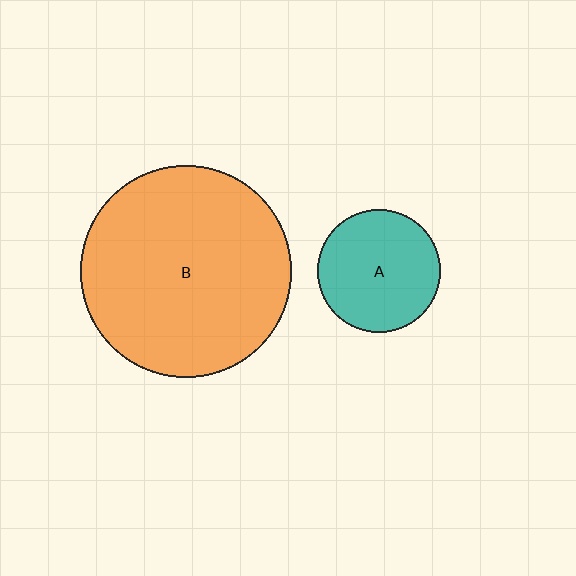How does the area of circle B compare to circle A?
Approximately 3.0 times.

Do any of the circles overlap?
No, none of the circles overlap.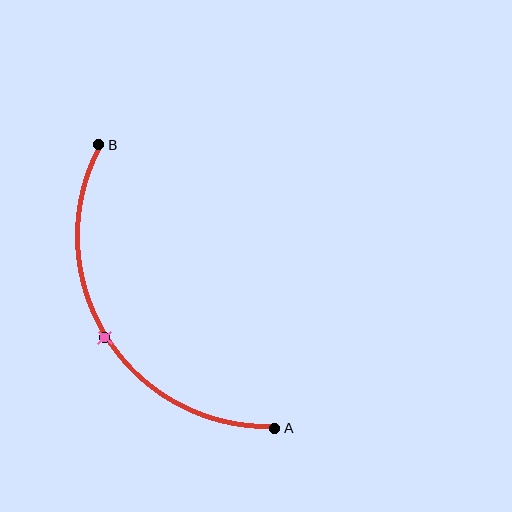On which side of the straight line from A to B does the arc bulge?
The arc bulges to the left of the straight line connecting A and B.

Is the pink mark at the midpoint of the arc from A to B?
Yes. The pink mark lies on the arc at equal arc-length from both A and B — it is the arc midpoint.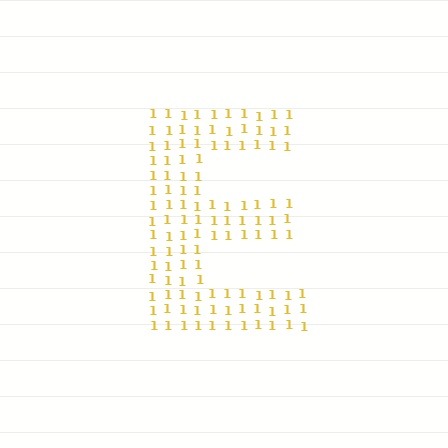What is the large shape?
The large shape is the letter E.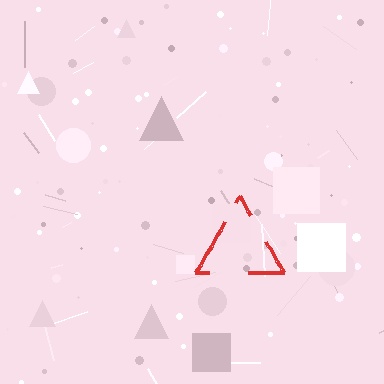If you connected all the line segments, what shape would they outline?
They would outline a triangle.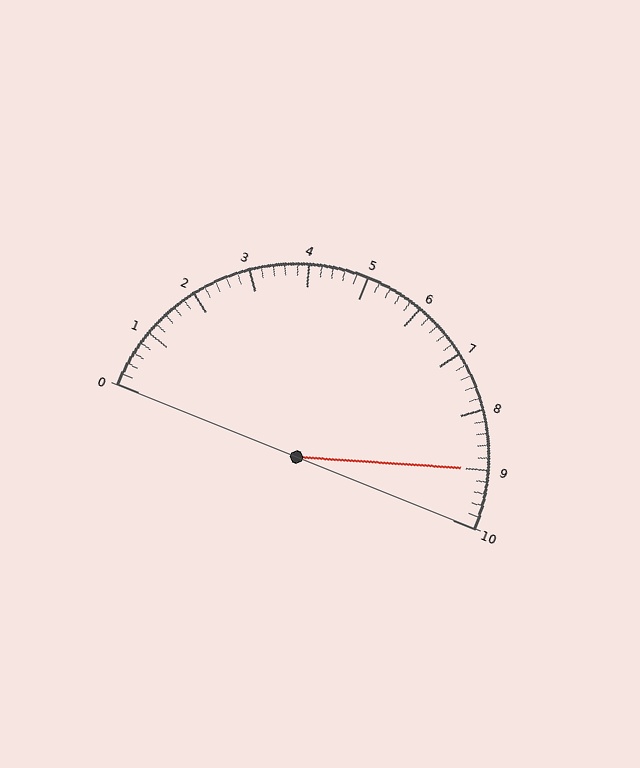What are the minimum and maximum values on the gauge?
The gauge ranges from 0 to 10.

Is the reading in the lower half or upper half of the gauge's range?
The reading is in the upper half of the range (0 to 10).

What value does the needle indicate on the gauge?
The needle indicates approximately 9.0.